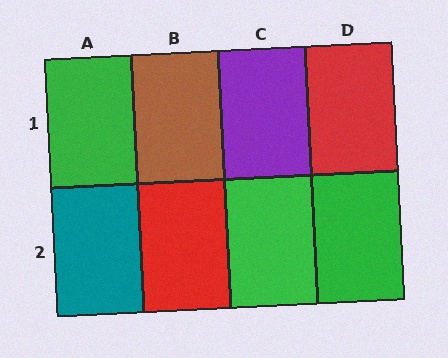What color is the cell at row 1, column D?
Red.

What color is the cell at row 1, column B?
Brown.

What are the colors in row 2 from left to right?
Teal, red, green, green.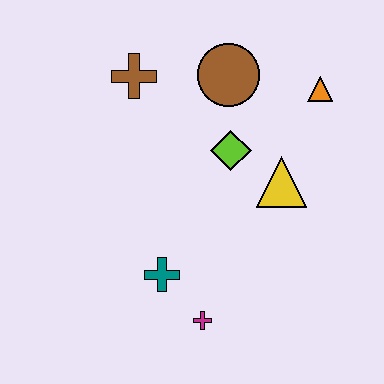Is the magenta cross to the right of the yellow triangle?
No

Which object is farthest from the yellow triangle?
The brown cross is farthest from the yellow triangle.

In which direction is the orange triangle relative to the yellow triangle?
The orange triangle is above the yellow triangle.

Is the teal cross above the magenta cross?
Yes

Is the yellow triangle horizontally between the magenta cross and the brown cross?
No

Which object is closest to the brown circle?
The lime diamond is closest to the brown circle.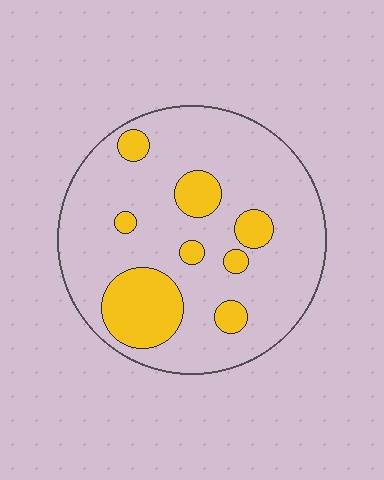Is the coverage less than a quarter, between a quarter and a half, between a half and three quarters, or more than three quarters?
Less than a quarter.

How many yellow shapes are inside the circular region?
8.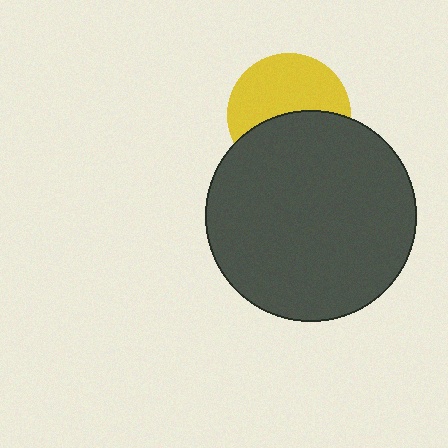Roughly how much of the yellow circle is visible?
About half of it is visible (roughly 54%).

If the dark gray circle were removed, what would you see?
You would see the complete yellow circle.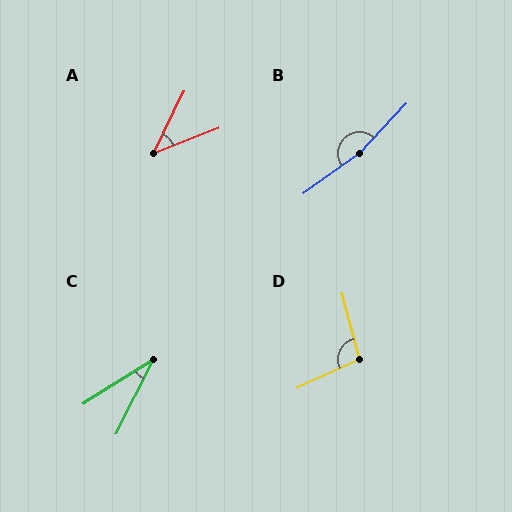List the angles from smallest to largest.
C (31°), A (43°), D (100°), B (169°).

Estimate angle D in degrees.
Approximately 100 degrees.